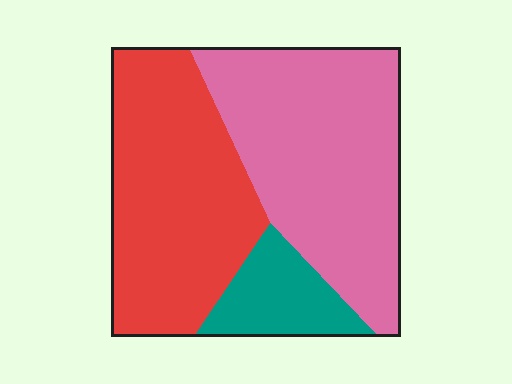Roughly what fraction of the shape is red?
Red covers around 40% of the shape.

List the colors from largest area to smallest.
From largest to smallest: pink, red, teal.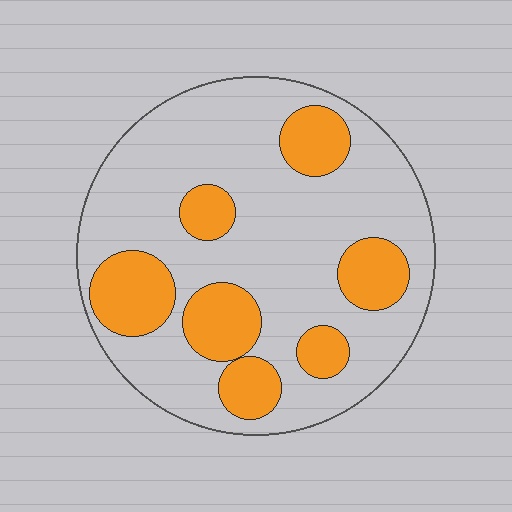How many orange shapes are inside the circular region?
7.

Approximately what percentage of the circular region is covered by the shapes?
Approximately 25%.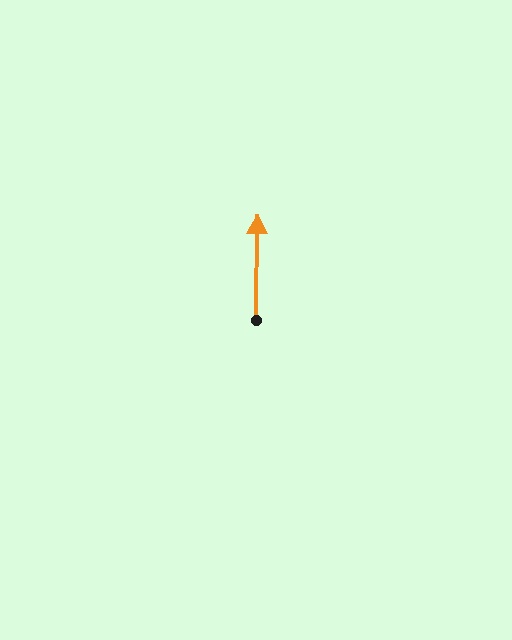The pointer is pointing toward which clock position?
Roughly 12 o'clock.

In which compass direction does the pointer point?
North.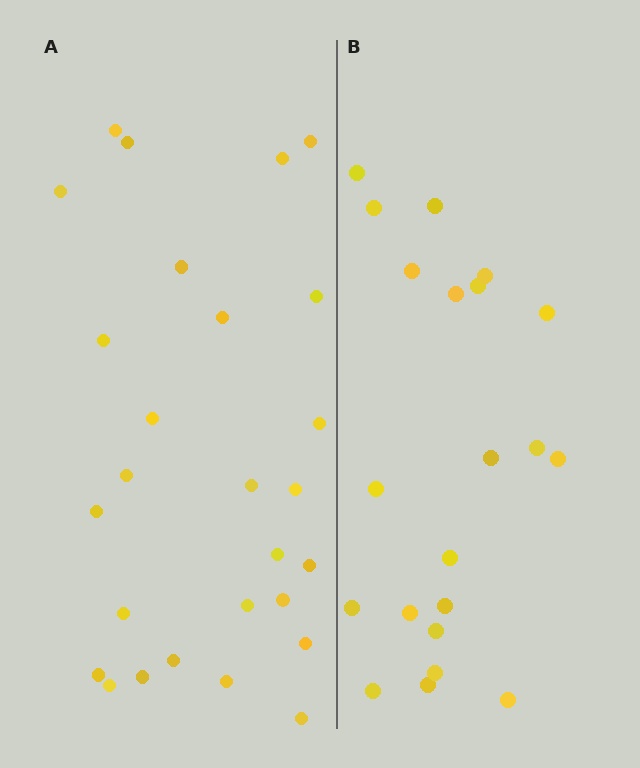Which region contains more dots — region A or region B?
Region A (the left region) has more dots.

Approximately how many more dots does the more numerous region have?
Region A has about 6 more dots than region B.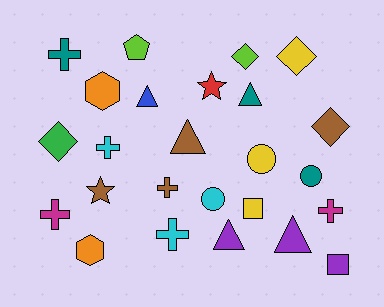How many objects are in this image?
There are 25 objects.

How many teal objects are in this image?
There are 3 teal objects.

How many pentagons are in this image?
There is 1 pentagon.